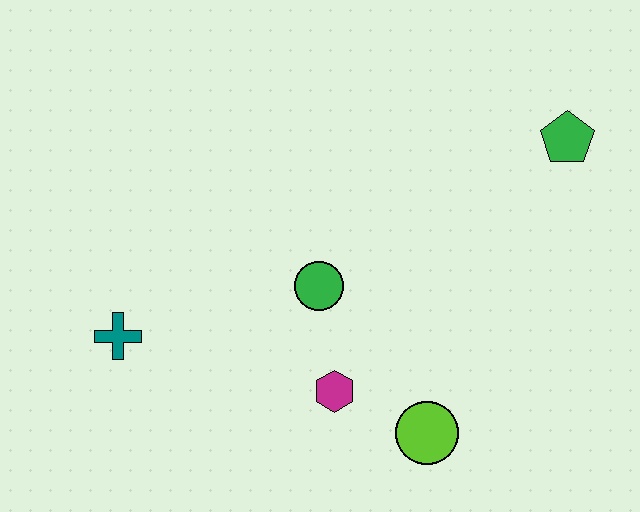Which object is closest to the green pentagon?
The green circle is closest to the green pentagon.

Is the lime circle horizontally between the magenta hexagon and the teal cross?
No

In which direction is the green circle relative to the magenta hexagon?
The green circle is above the magenta hexagon.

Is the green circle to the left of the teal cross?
No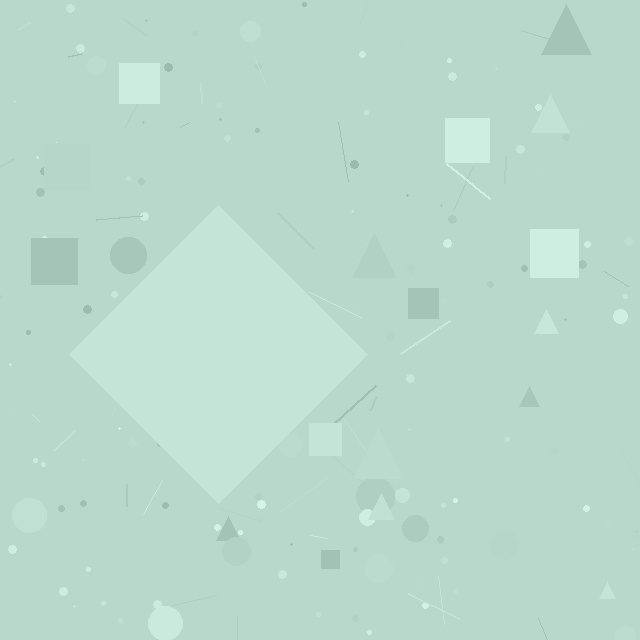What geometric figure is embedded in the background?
A diamond is embedded in the background.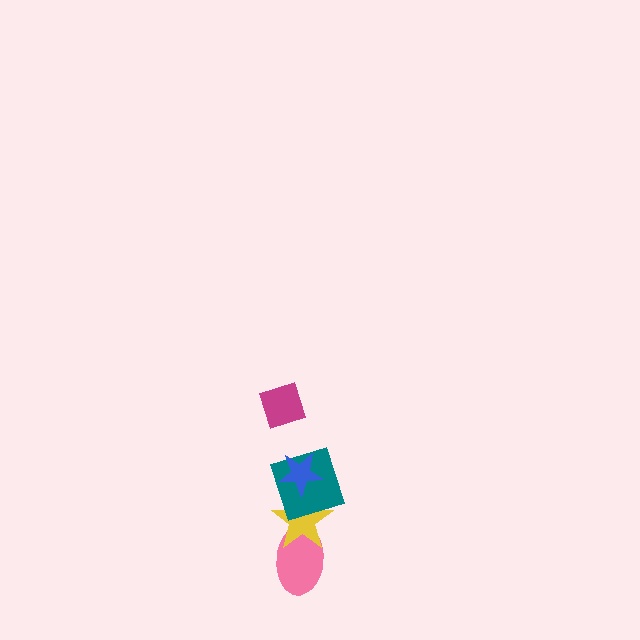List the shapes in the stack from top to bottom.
From top to bottom: the magenta diamond, the blue star, the teal square, the yellow star, the pink ellipse.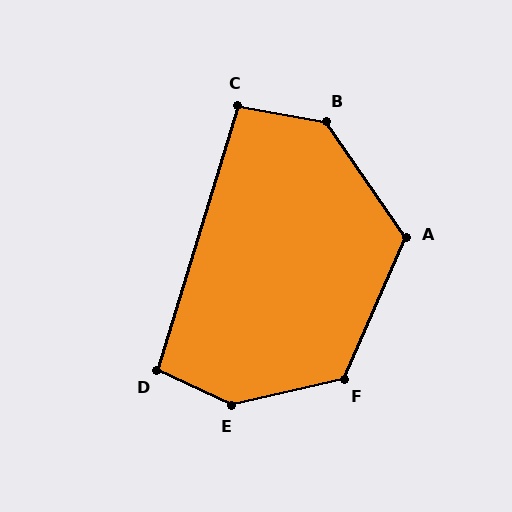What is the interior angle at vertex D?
Approximately 98 degrees (obtuse).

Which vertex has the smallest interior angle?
C, at approximately 97 degrees.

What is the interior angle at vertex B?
Approximately 135 degrees (obtuse).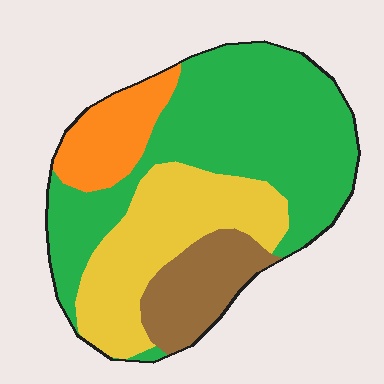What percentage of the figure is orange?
Orange takes up less than a sixth of the figure.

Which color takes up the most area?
Green, at roughly 50%.